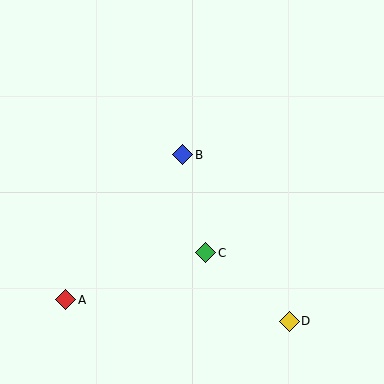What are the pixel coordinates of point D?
Point D is at (289, 321).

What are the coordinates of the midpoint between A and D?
The midpoint between A and D is at (177, 311).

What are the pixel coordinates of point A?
Point A is at (66, 300).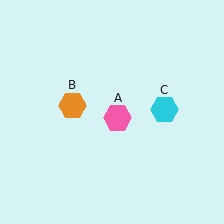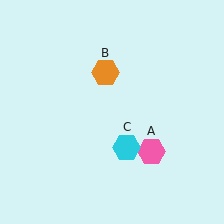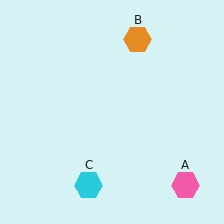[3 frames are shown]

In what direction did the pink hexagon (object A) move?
The pink hexagon (object A) moved down and to the right.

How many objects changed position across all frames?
3 objects changed position: pink hexagon (object A), orange hexagon (object B), cyan hexagon (object C).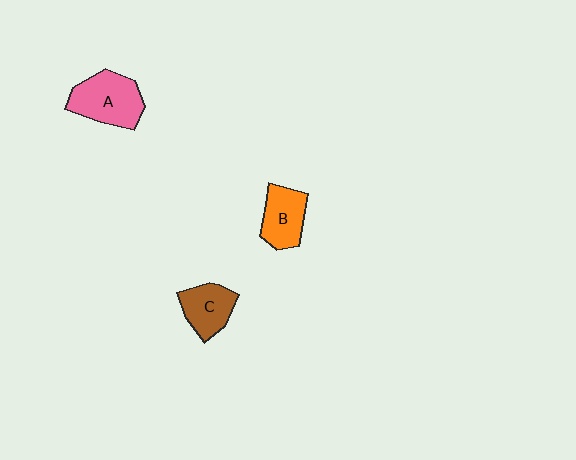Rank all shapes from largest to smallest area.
From largest to smallest: A (pink), B (orange), C (brown).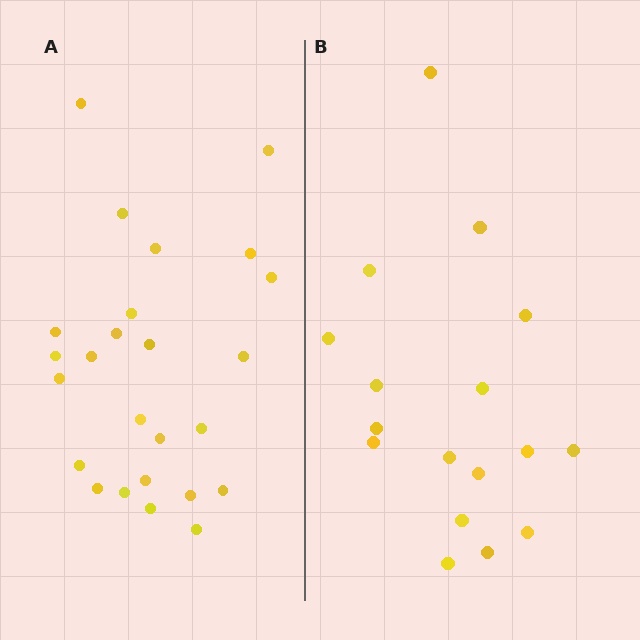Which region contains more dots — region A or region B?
Region A (the left region) has more dots.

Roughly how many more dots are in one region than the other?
Region A has roughly 8 or so more dots than region B.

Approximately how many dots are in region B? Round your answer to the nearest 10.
About 20 dots. (The exact count is 17, which rounds to 20.)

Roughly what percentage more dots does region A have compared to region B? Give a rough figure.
About 45% more.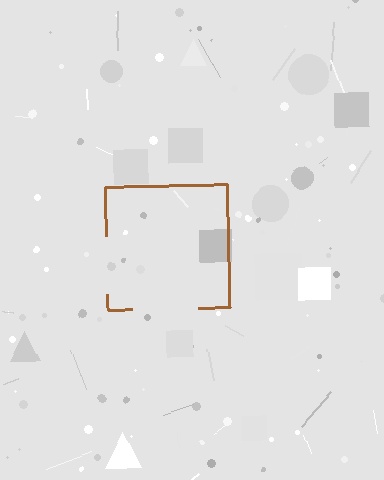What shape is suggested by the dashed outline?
The dashed outline suggests a square.